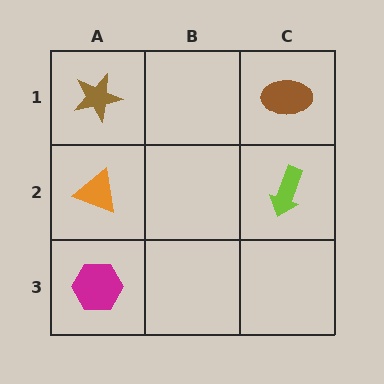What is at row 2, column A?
An orange triangle.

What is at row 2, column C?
A lime arrow.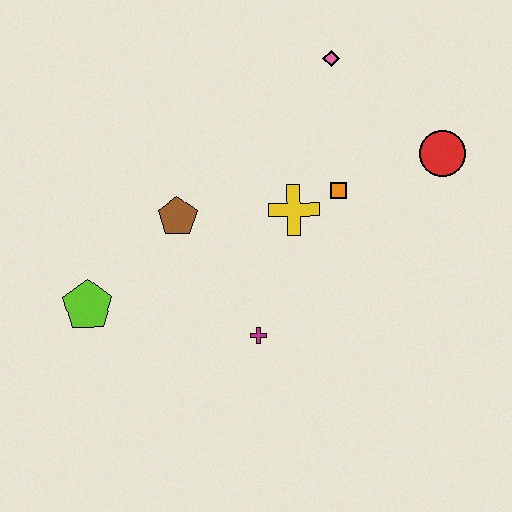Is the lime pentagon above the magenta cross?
Yes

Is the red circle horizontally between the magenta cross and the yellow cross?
No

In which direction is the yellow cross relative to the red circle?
The yellow cross is to the left of the red circle.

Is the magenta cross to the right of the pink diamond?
No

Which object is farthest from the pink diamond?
The lime pentagon is farthest from the pink diamond.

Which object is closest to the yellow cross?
The orange square is closest to the yellow cross.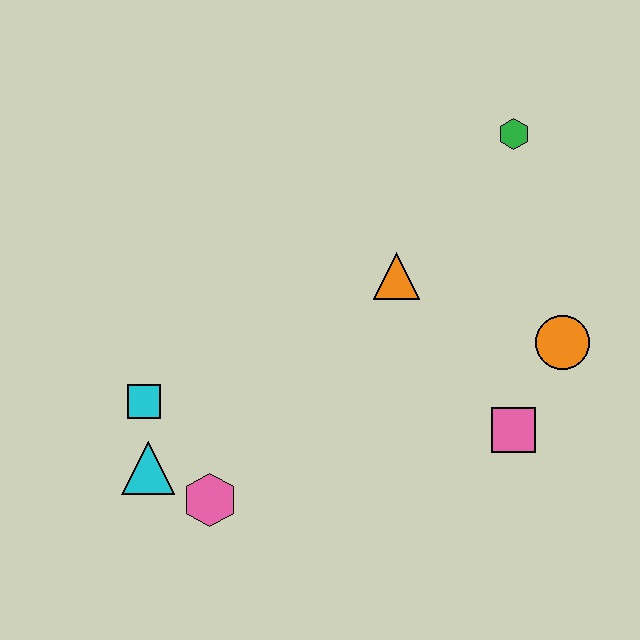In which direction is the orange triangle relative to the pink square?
The orange triangle is above the pink square.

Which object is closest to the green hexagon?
The orange triangle is closest to the green hexagon.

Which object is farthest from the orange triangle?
The cyan triangle is farthest from the orange triangle.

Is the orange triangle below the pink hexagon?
No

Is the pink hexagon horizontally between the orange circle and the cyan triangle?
Yes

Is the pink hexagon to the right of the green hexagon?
No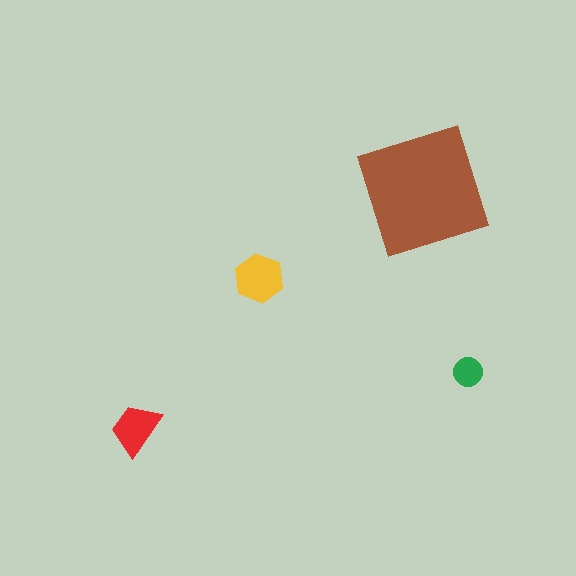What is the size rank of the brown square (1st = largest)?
1st.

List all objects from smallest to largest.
The green circle, the red trapezoid, the yellow hexagon, the brown square.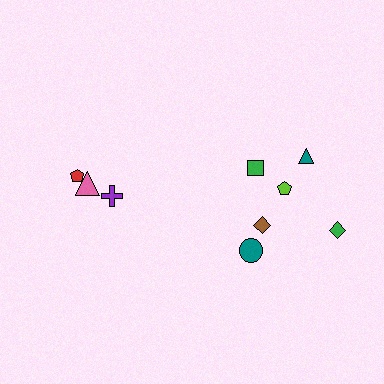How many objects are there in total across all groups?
There are 9 objects.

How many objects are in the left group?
There are 3 objects.